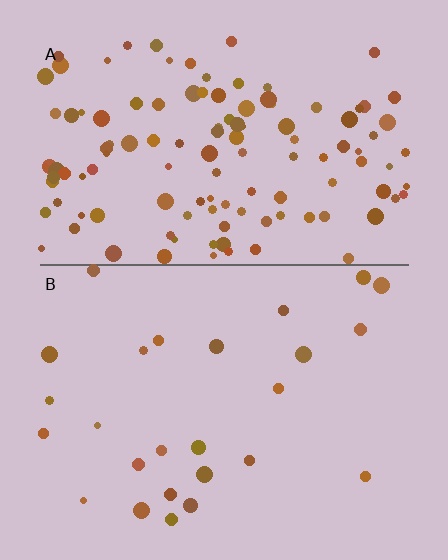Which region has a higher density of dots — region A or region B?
A (the top).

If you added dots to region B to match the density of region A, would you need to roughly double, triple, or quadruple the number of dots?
Approximately quadruple.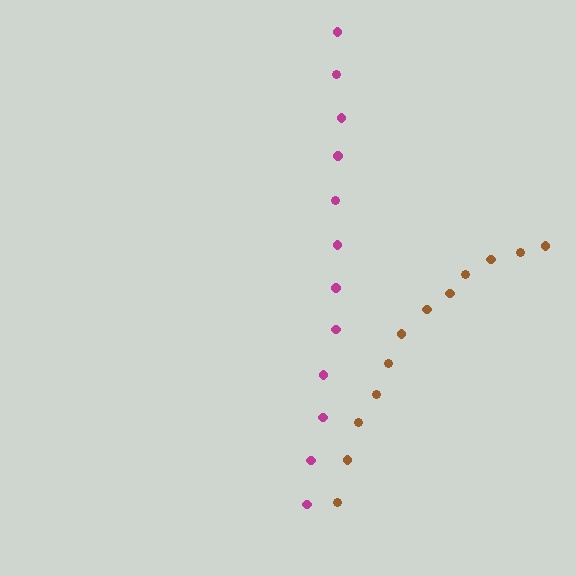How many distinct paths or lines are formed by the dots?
There are 2 distinct paths.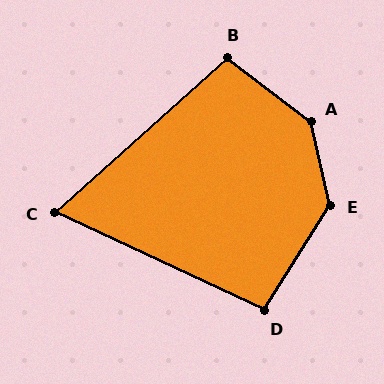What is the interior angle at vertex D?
Approximately 97 degrees (obtuse).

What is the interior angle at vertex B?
Approximately 101 degrees (obtuse).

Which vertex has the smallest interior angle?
C, at approximately 67 degrees.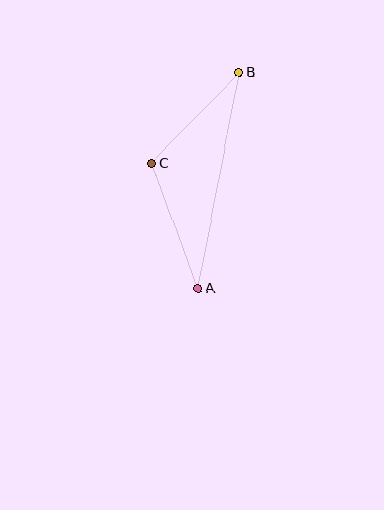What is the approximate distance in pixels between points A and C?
The distance between A and C is approximately 134 pixels.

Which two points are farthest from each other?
Points A and B are farthest from each other.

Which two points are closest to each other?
Points B and C are closest to each other.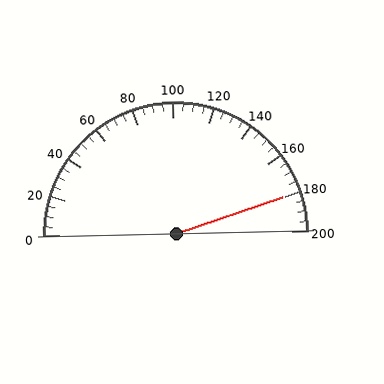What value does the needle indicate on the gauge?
The needle indicates approximately 180.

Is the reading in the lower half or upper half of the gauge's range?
The reading is in the upper half of the range (0 to 200).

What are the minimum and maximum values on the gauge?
The gauge ranges from 0 to 200.